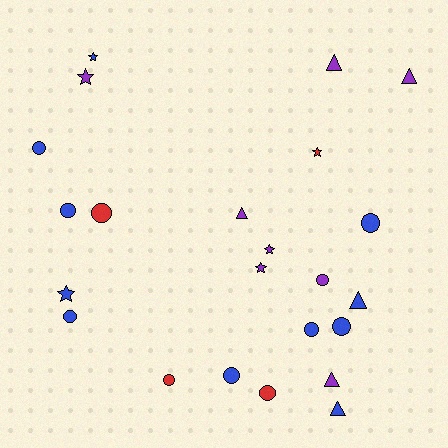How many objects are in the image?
There are 23 objects.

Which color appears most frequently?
Blue, with 11 objects.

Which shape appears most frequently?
Circle, with 11 objects.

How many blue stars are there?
There are 2 blue stars.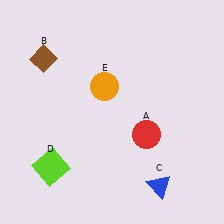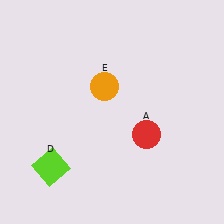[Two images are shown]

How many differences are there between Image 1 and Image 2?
There are 2 differences between the two images.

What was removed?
The blue triangle (C), the brown diamond (B) were removed in Image 2.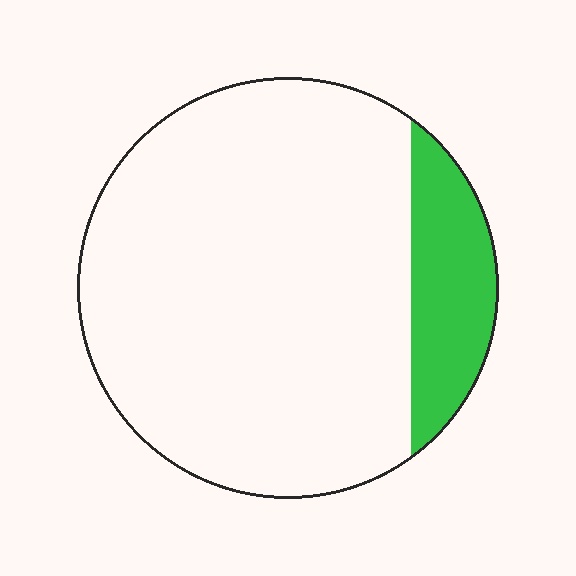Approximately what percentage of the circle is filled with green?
Approximately 15%.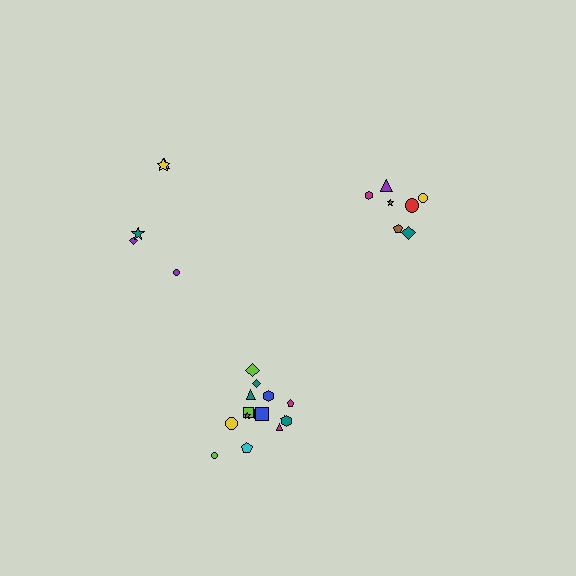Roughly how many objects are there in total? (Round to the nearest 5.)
Roughly 25 objects in total.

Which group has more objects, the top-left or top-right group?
The top-right group.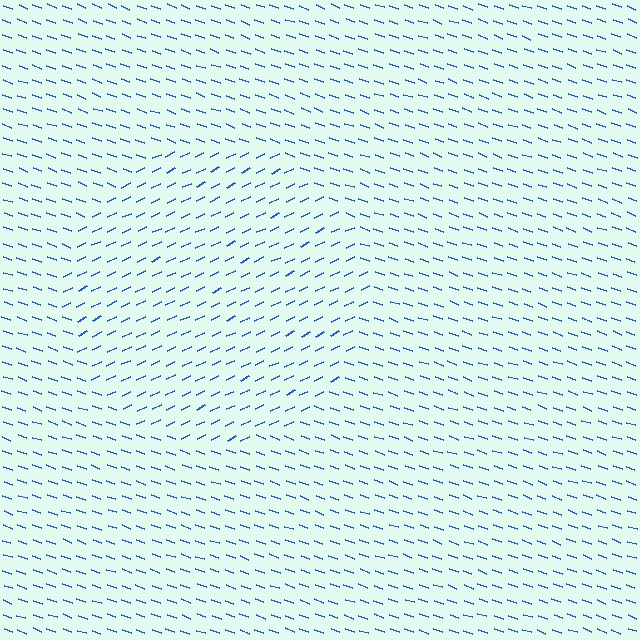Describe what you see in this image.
The image is filled with small blue line segments. A circle region in the image has lines oriented differently from the surrounding lines, creating a visible texture boundary.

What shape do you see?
I see a circle.